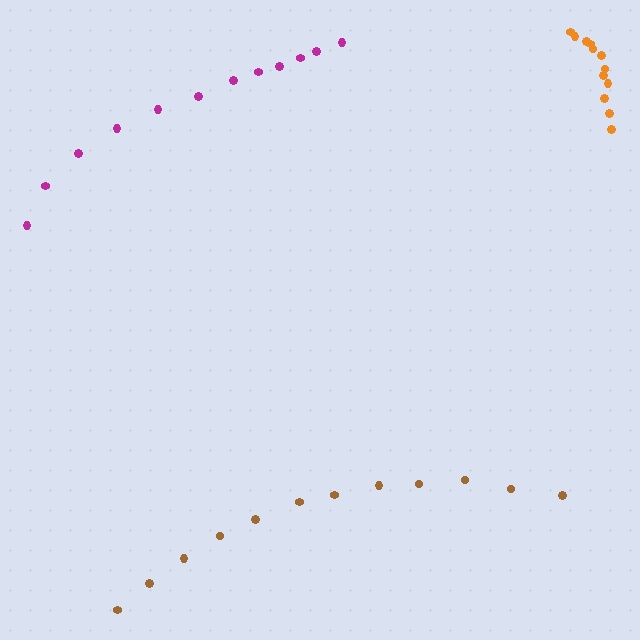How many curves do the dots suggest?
There are 3 distinct paths.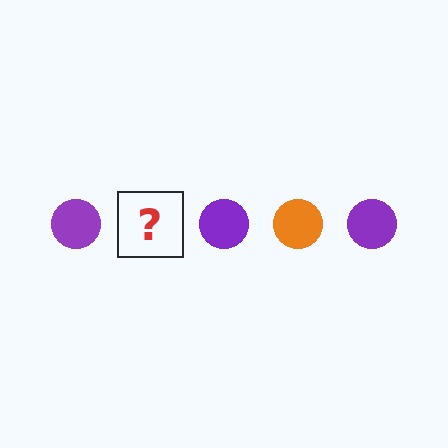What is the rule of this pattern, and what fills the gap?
The rule is that the pattern cycles through purple, orange circles. The gap should be filled with an orange circle.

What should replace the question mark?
The question mark should be replaced with an orange circle.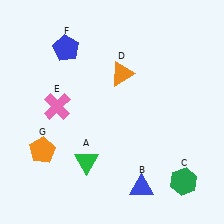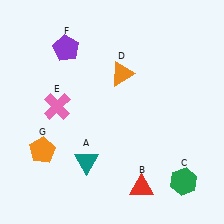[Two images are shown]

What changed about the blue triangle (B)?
In Image 1, B is blue. In Image 2, it changed to red.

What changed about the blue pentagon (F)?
In Image 1, F is blue. In Image 2, it changed to purple.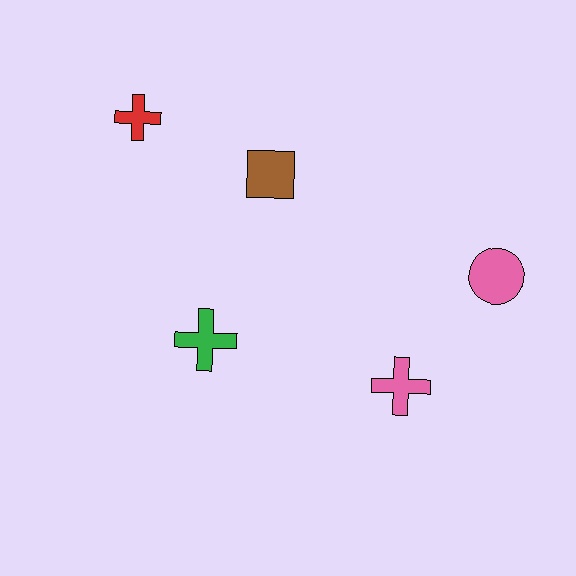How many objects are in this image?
There are 5 objects.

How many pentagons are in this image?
There are no pentagons.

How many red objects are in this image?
There is 1 red object.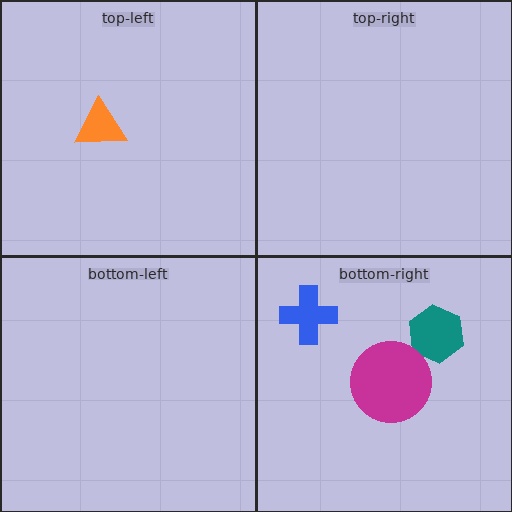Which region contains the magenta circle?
The bottom-right region.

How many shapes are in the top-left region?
1.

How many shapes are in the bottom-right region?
3.